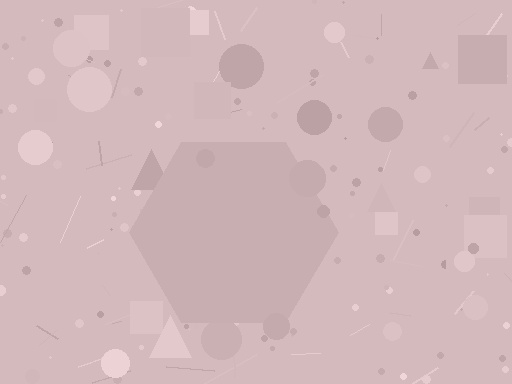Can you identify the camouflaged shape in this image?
The camouflaged shape is a hexagon.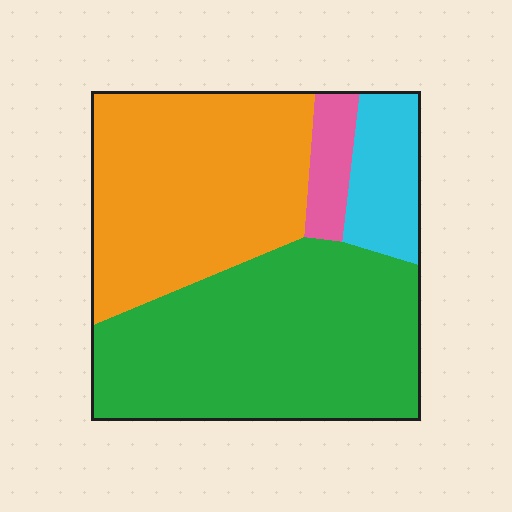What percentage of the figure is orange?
Orange covers about 40% of the figure.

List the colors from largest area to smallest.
From largest to smallest: green, orange, cyan, pink.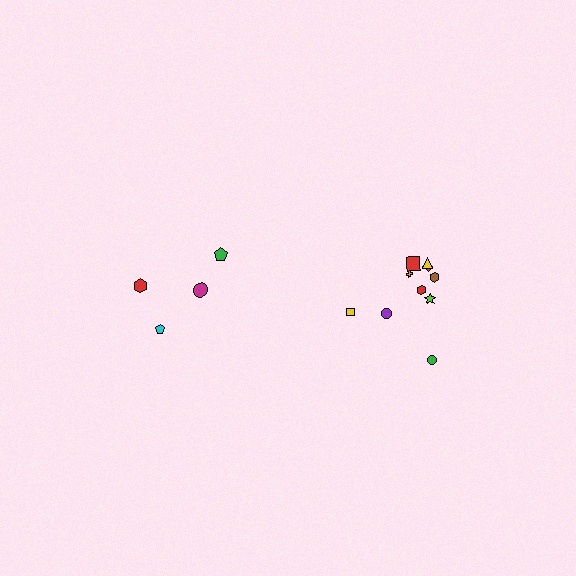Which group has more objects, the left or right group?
The right group.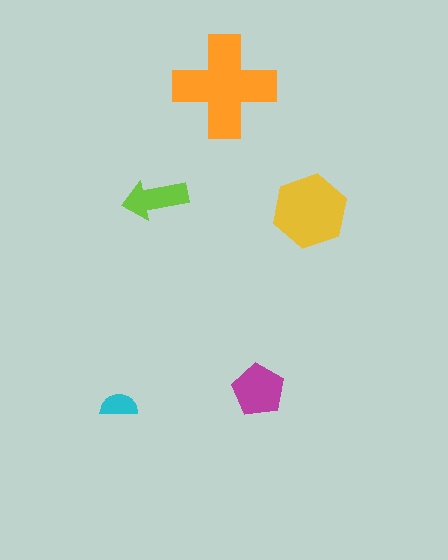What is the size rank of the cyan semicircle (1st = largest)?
5th.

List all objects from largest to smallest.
The orange cross, the yellow hexagon, the magenta pentagon, the lime arrow, the cyan semicircle.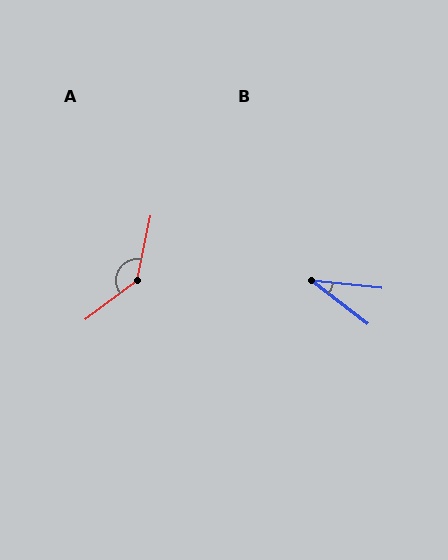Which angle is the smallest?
B, at approximately 31 degrees.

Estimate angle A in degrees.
Approximately 139 degrees.